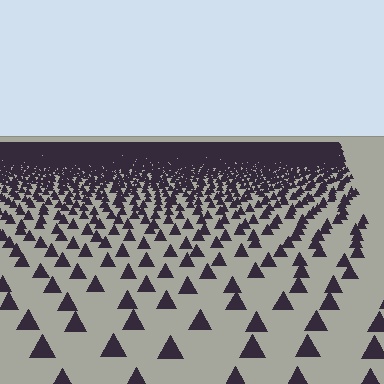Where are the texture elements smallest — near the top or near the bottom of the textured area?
Near the top.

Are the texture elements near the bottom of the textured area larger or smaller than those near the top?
Larger. Near the bottom, elements are closer to the viewer and appear at a bigger on-screen size.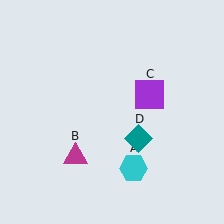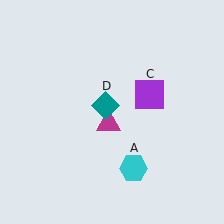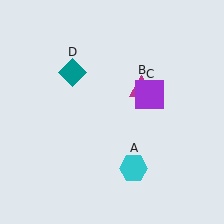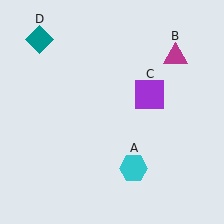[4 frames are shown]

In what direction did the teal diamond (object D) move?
The teal diamond (object D) moved up and to the left.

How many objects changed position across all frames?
2 objects changed position: magenta triangle (object B), teal diamond (object D).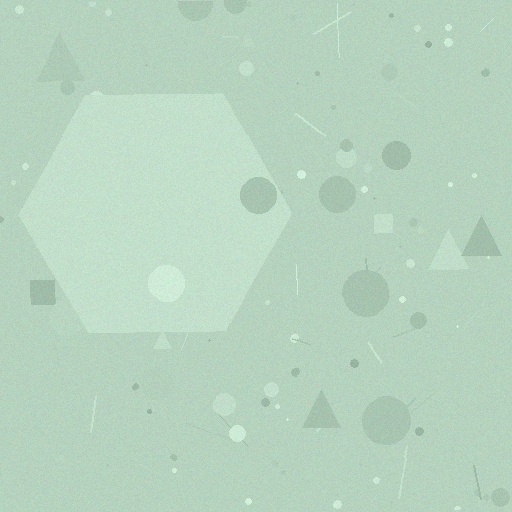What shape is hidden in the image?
A hexagon is hidden in the image.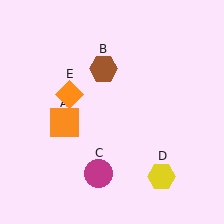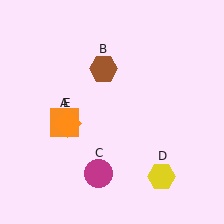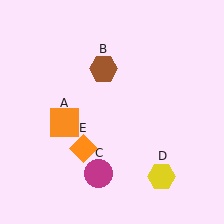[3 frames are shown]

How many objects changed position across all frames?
1 object changed position: orange diamond (object E).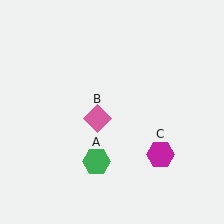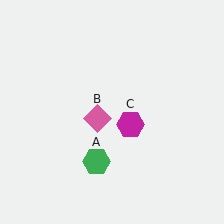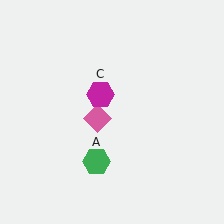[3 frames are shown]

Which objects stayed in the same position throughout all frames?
Green hexagon (object A) and pink diamond (object B) remained stationary.